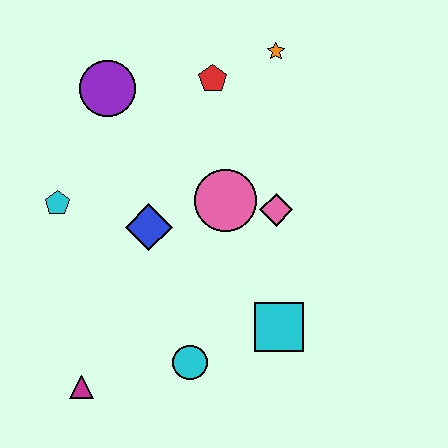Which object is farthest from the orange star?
The magenta triangle is farthest from the orange star.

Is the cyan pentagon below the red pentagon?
Yes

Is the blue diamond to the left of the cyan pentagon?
No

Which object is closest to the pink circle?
The pink diamond is closest to the pink circle.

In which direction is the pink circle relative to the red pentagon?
The pink circle is below the red pentagon.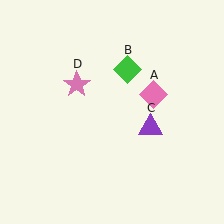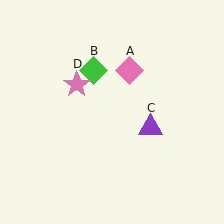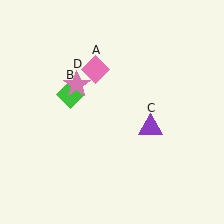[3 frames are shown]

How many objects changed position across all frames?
2 objects changed position: pink diamond (object A), green diamond (object B).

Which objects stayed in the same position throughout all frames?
Purple triangle (object C) and pink star (object D) remained stationary.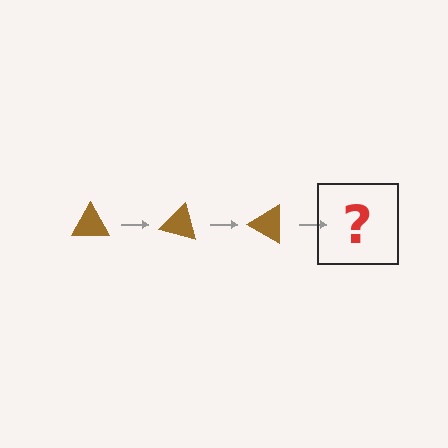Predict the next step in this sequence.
The next step is a brown triangle rotated 45 degrees.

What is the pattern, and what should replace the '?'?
The pattern is that the triangle rotates 15 degrees each step. The '?' should be a brown triangle rotated 45 degrees.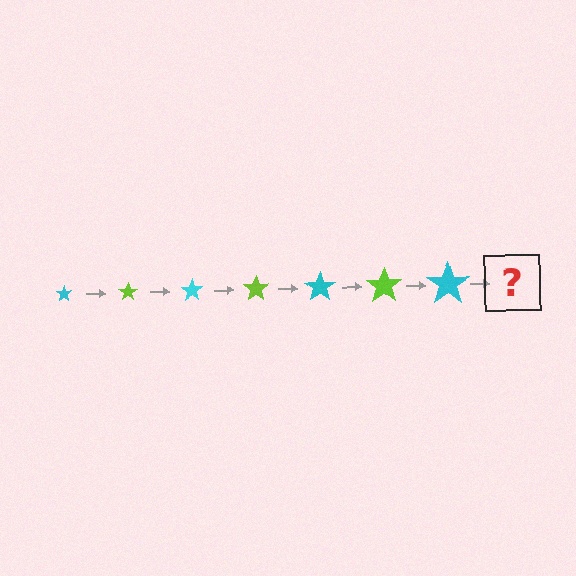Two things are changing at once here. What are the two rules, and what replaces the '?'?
The two rules are that the star grows larger each step and the color cycles through cyan and lime. The '?' should be a lime star, larger than the previous one.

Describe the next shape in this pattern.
It should be a lime star, larger than the previous one.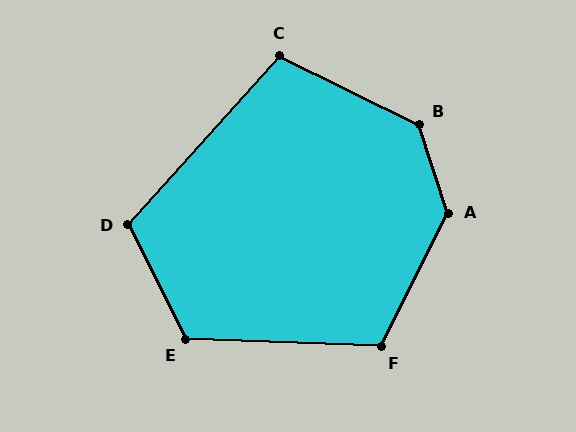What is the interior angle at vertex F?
Approximately 115 degrees (obtuse).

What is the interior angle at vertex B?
Approximately 134 degrees (obtuse).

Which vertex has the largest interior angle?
A, at approximately 135 degrees.